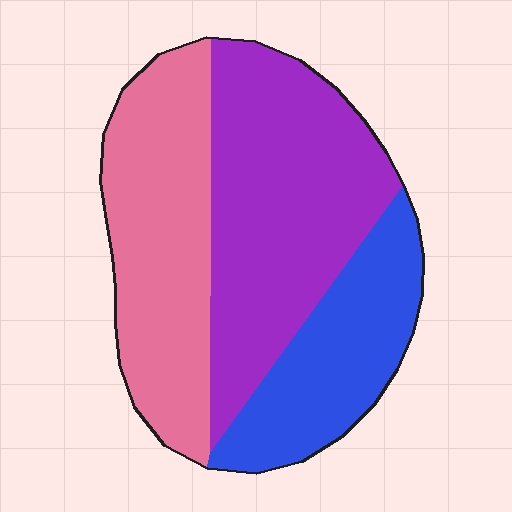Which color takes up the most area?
Purple, at roughly 40%.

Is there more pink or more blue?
Pink.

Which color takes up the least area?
Blue, at roughly 25%.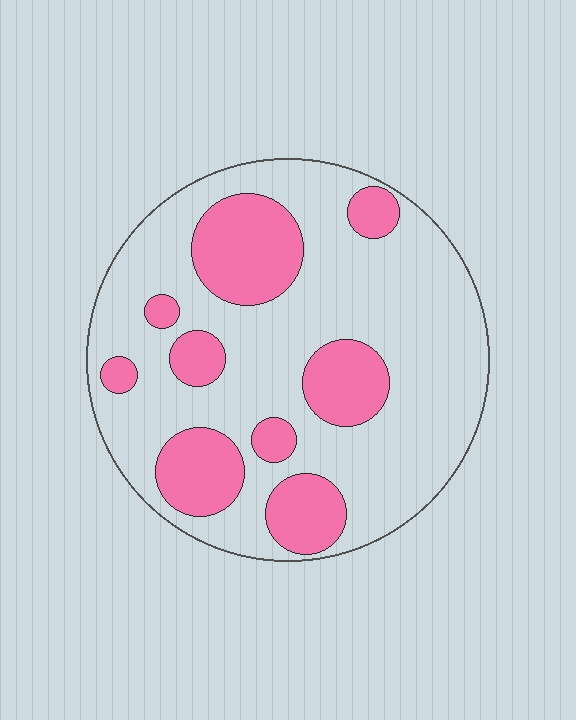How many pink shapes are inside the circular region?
9.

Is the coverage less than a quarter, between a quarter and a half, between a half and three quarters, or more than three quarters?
Between a quarter and a half.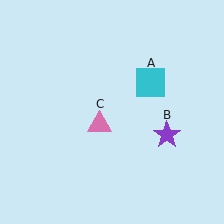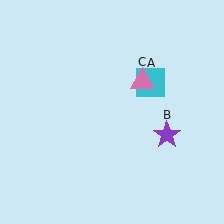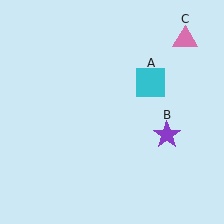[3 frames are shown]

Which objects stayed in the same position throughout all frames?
Cyan square (object A) and purple star (object B) remained stationary.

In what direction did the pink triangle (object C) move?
The pink triangle (object C) moved up and to the right.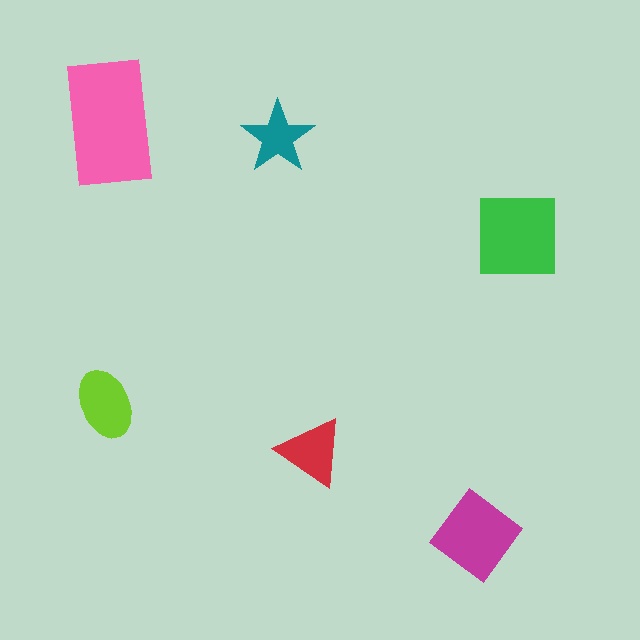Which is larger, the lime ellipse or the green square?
The green square.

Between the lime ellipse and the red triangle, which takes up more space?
The lime ellipse.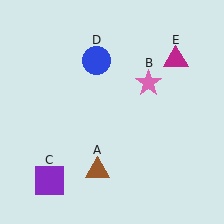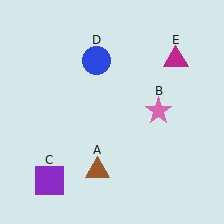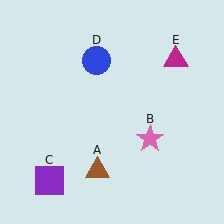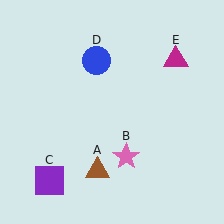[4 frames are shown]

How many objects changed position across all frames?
1 object changed position: pink star (object B).